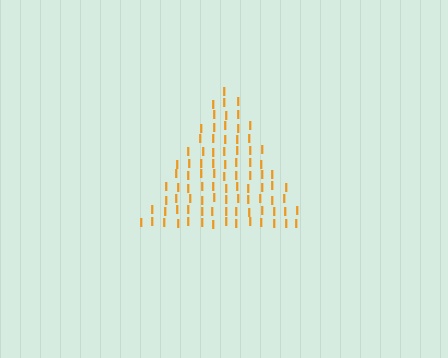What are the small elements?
The small elements are letter I's.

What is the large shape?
The large shape is a triangle.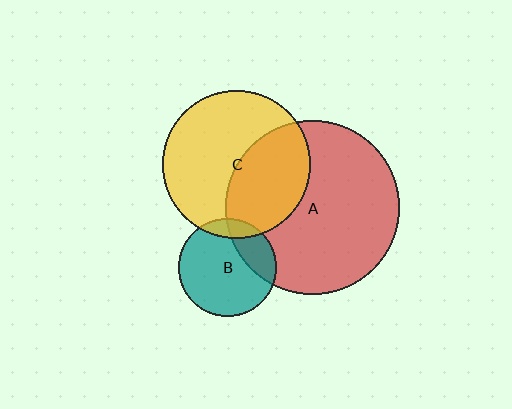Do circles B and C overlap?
Yes.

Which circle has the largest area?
Circle A (red).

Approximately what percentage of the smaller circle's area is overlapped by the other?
Approximately 10%.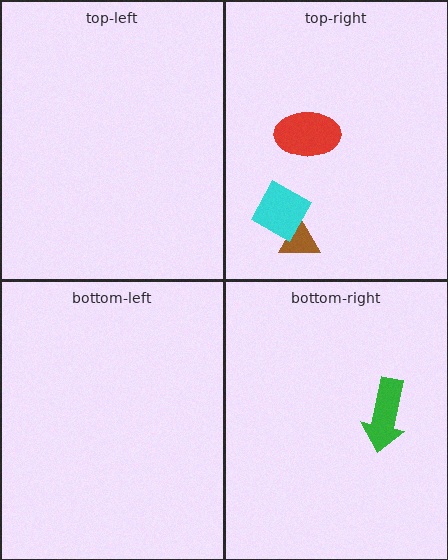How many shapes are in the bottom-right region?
1.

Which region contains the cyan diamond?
The top-right region.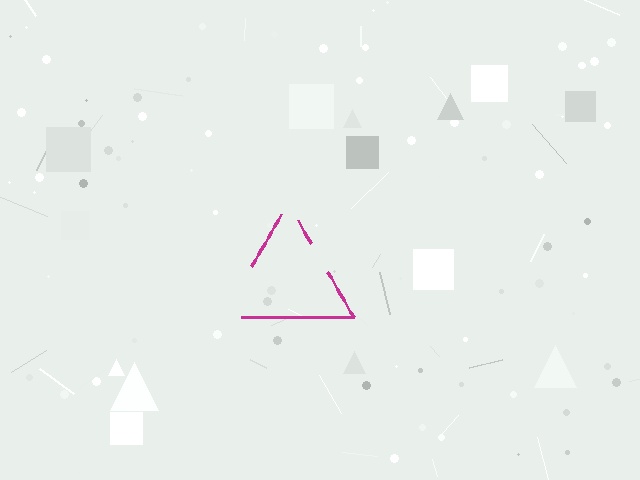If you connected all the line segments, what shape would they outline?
They would outline a triangle.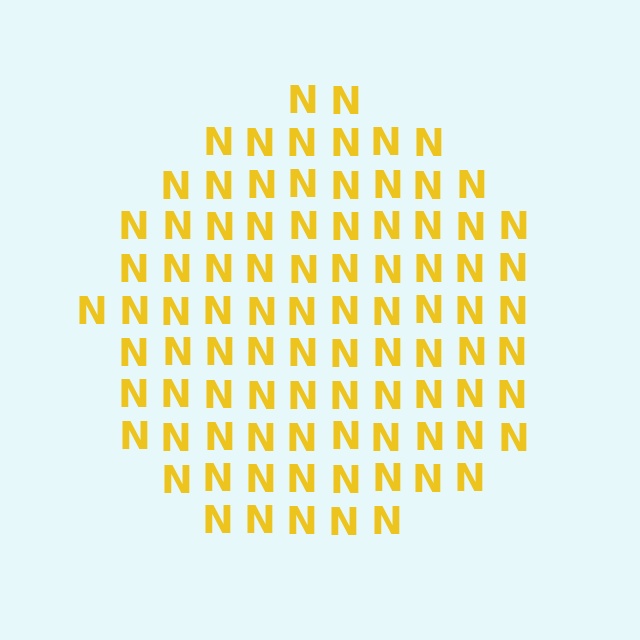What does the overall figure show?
The overall figure shows a circle.